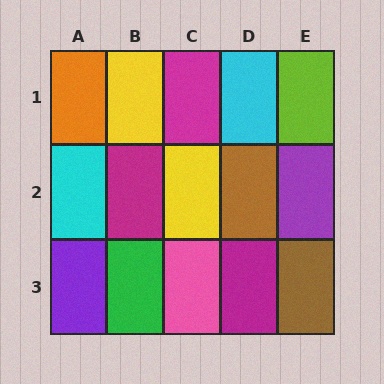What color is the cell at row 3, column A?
Purple.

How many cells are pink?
1 cell is pink.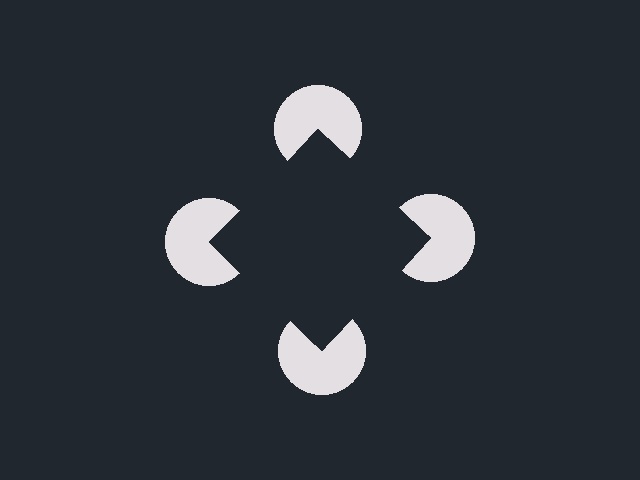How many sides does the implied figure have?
4 sides.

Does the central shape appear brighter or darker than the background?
It typically appears slightly darker than the background, even though no actual brightness change is drawn.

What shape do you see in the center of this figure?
An illusory square — its edges are inferred from the aligned wedge cuts in the pac-man discs, not physically drawn.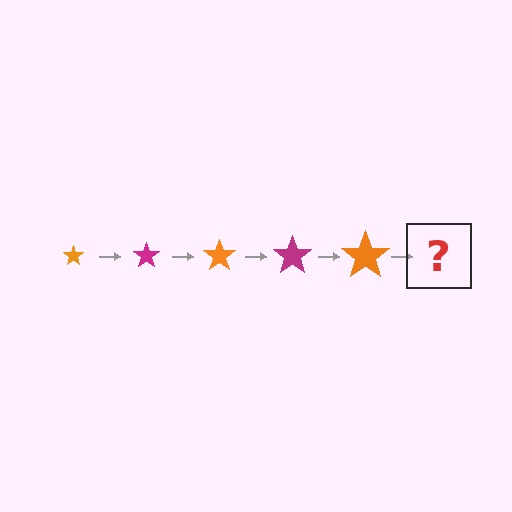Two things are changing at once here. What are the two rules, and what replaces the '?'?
The two rules are that the star grows larger each step and the color cycles through orange and magenta. The '?' should be a magenta star, larger than the previous one.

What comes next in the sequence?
The next element should be a magenta star, larger than the previous one.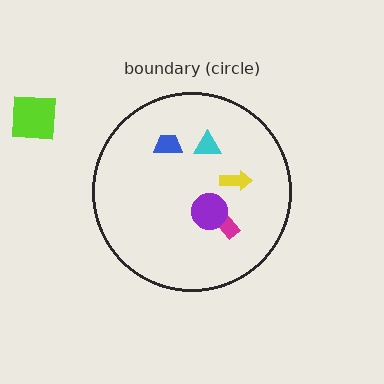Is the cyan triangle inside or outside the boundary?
Inside.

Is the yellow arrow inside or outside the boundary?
Inside.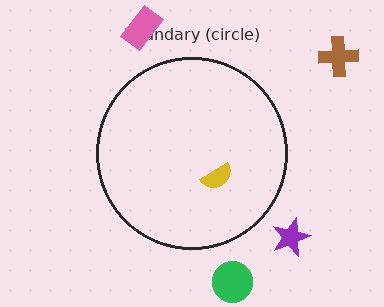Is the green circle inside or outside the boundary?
Outside.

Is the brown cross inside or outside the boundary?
Outside.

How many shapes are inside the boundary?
1 inside, 4 outside.